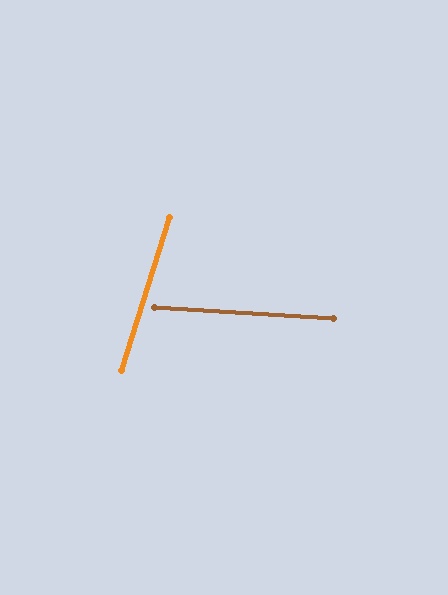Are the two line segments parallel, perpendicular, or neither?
Neither parallel nor perpendicular — they differ by about 76°.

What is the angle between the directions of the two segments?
Approximately 76 degrees.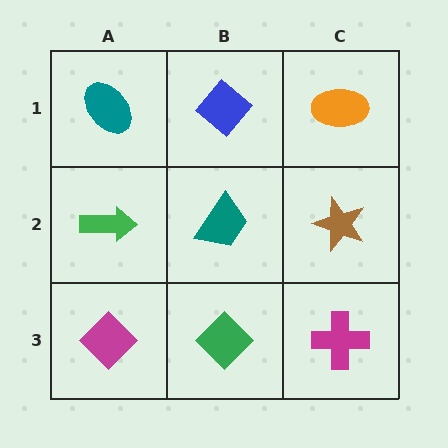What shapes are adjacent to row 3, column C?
A brown star (row 2, column C), a green diamond (row 3, column B).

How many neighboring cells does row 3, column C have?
2.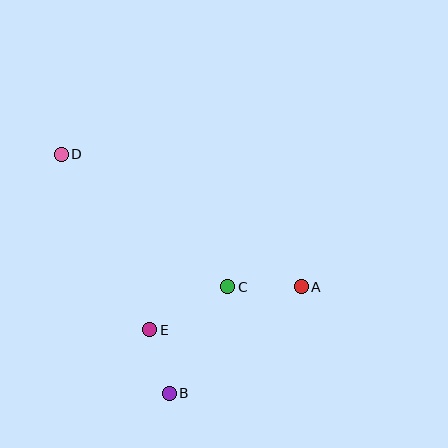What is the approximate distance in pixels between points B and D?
The distance between B and D is approximately 262 pixels.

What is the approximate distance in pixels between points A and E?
The distance between A and E is approximately 157 pixels.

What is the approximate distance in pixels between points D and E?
The distance between D and E is approximately 197 pixels.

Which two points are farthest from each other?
Points A and D are farthest from each other.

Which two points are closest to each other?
Points B and E are closest to each other.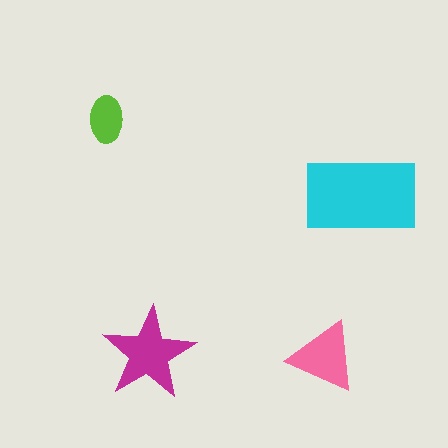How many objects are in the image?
There are 4 objects in the image.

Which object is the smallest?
The lime ellipse.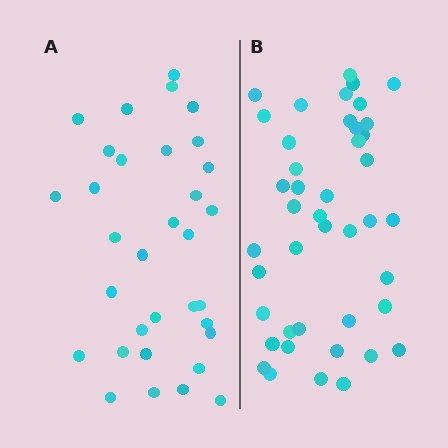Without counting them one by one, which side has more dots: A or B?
Region B (the right region) has more dots.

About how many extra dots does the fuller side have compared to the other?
Region B has roughly 10 or so more dots than region A.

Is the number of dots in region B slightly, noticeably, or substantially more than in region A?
Region B has noticeably more, but not dramatically so. The ratio is roughly 1.3 to 1.